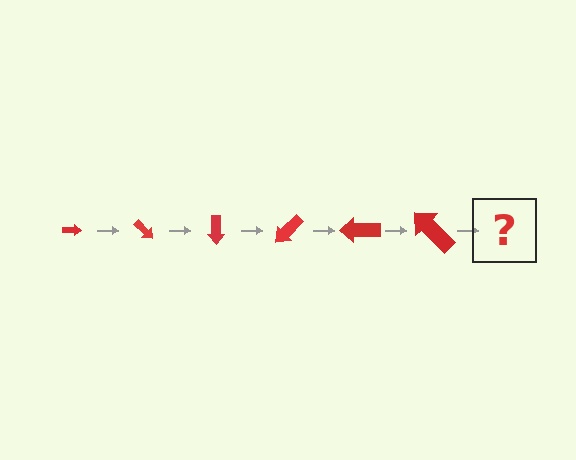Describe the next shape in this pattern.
It should be an arrow, larger than the previous one and rotated 270 degrees from the start.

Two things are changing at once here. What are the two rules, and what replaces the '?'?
The two rules are that the arrow grows larger each step and it rotates 45 degrees each step. The '?' should be an arrow, larger than the previous one and rotated 270 degrees from the start.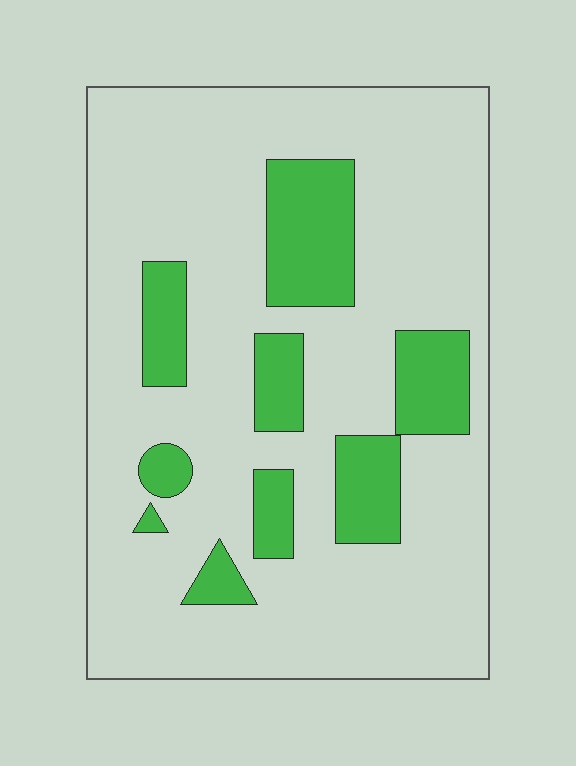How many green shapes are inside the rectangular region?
9.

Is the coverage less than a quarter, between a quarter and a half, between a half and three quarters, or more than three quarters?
Less than a quarter.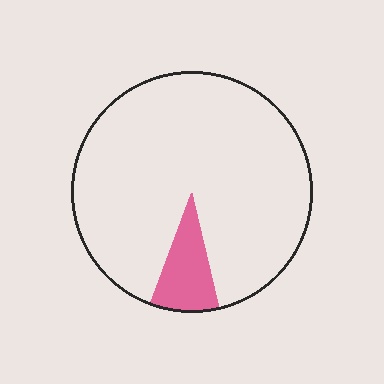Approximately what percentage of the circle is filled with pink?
Approximately 10%.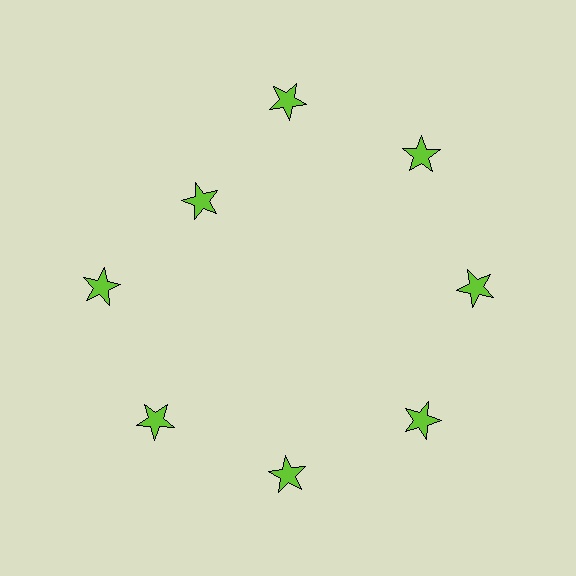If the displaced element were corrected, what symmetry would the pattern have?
It would have 8-fold rotational symmetry — the pattern would map onto itself every 45 degrees.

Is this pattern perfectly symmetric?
No. The 8 lime stars are arranged in a ring, but one element near the 10 o'clock position is pulled inward toward the center, breaking the 8-fold rotational symmetry.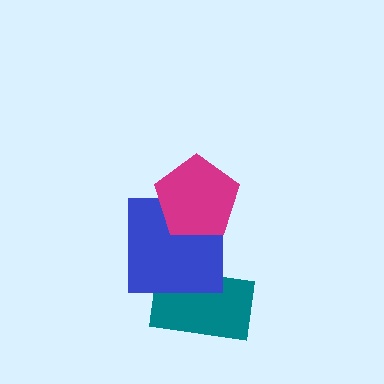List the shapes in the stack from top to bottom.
From top to bottom: the magenta pentagon, the blue square, the teal rectangle.